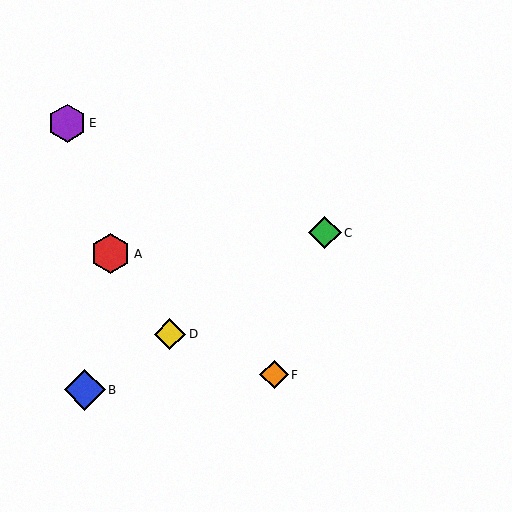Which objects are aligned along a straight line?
Objects B, C, D are aligned along a straight line.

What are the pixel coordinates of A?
Object A is at (111, 254).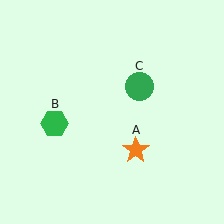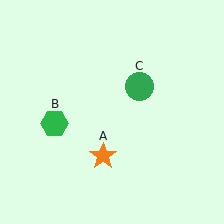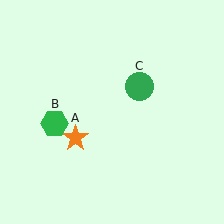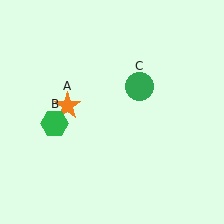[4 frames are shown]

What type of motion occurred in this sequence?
The orange star (object A) rotated clockwise around the center of the scene.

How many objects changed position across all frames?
1 object changed position: orange star (object A).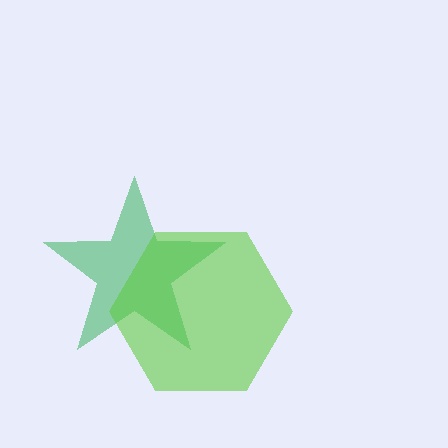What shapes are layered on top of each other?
The layered shapes are: a green star, a lime hexagon.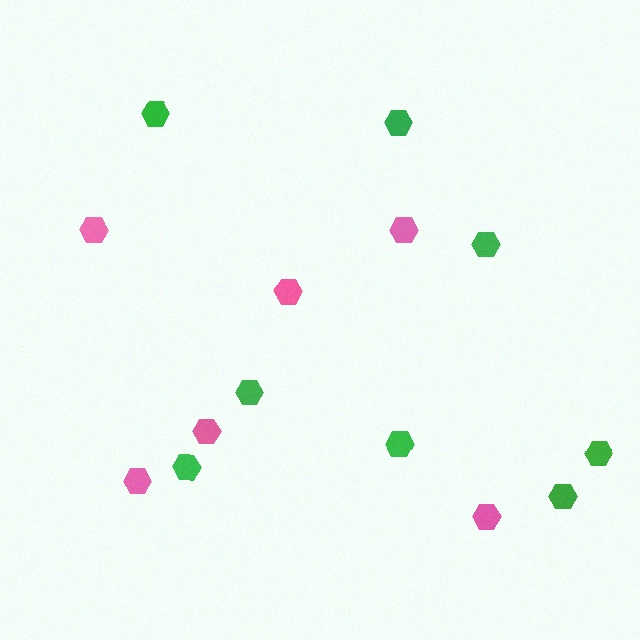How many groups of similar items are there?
There are 2 groups: one group of pink hexagons (6) and one group of green hexagons (8).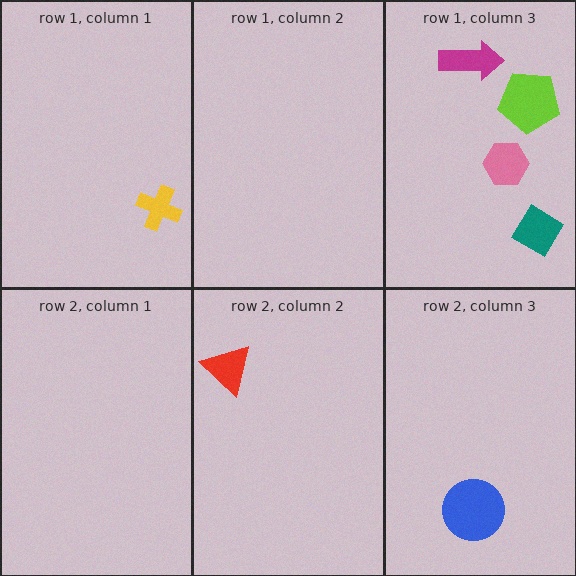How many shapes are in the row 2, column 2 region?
1.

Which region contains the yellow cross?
The row 1, column 1 region.